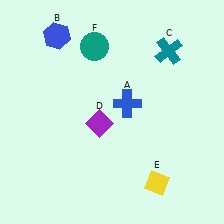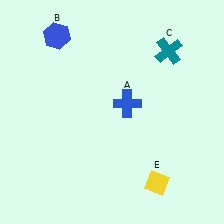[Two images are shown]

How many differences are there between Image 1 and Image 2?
There are 2 differences between the two images.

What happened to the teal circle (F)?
The teal circle (F) was removed in Image 2. It was in the top-left area of Image 1.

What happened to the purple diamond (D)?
The purple diamond (D) was removed in Image 2. It was in the bottom-left area of Image 1.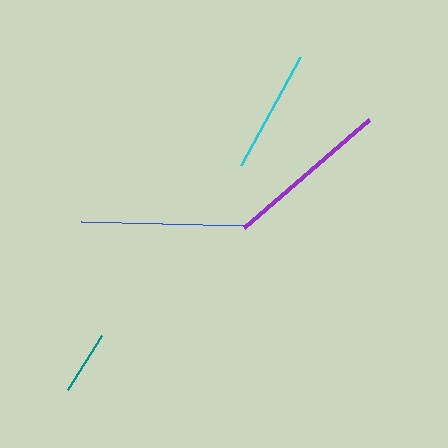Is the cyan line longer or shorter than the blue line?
The blue line is longer than the cyan line.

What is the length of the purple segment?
The purple segment is approximately 165 pixels long.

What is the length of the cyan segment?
The cyan segment is approximately 123 pixels long.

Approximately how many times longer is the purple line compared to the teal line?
The purple line is approximately 2.6 times the length of the teal line.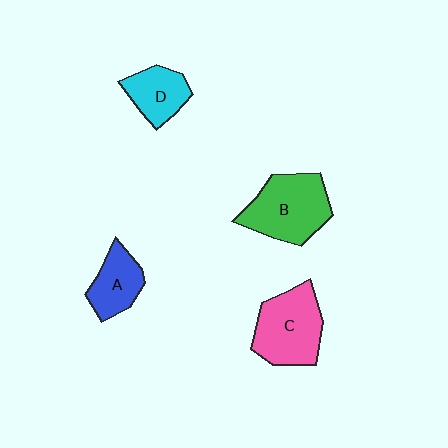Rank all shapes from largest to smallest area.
From largest to smallest: B (green), C (pink), A (blue), D (cyan).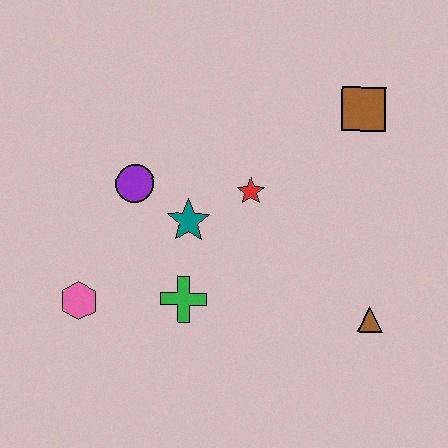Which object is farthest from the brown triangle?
The pink hexagon is farthest from the brown triangle.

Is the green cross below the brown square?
Yes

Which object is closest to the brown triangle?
The red star is closest to the brown triangle.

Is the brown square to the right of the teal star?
Yes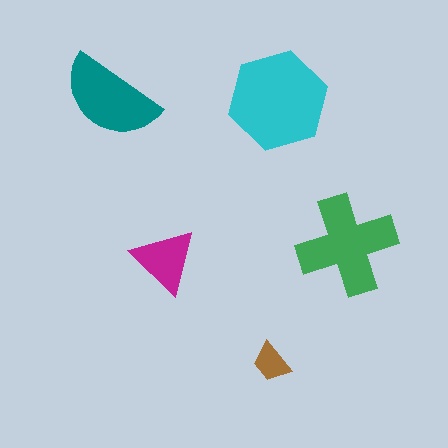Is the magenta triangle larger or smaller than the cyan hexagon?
Smaller.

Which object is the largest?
The cyan hexagon.